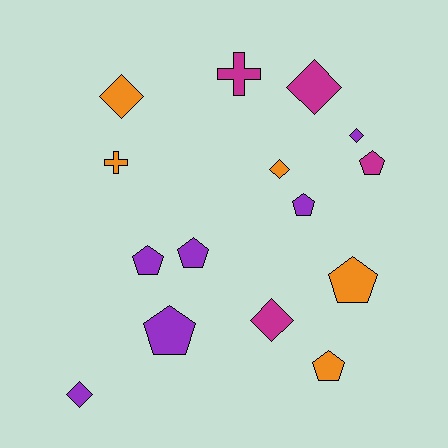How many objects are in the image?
There are 15 objects.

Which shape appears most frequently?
Pentagon, with 7 objects.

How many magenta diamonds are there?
There are 2 magenta diamonds.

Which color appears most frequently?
Purple, with 6 objects.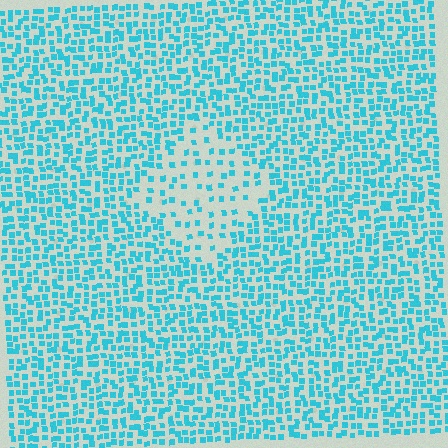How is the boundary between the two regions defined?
The boundary is defined by a change in element density (approximately 2.3x ratio). All elements are the same color, size, and shape.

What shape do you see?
I see a diamond.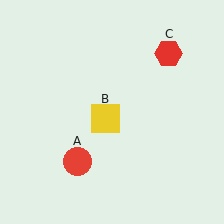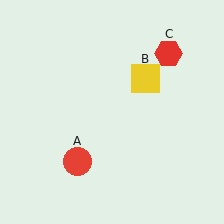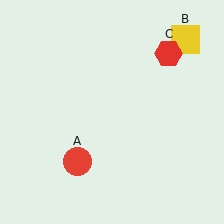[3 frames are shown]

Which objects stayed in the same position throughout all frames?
Red circle (object A) and red hexagon (object C) remained stationary.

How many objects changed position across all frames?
1 object changed position: yellow square (object B).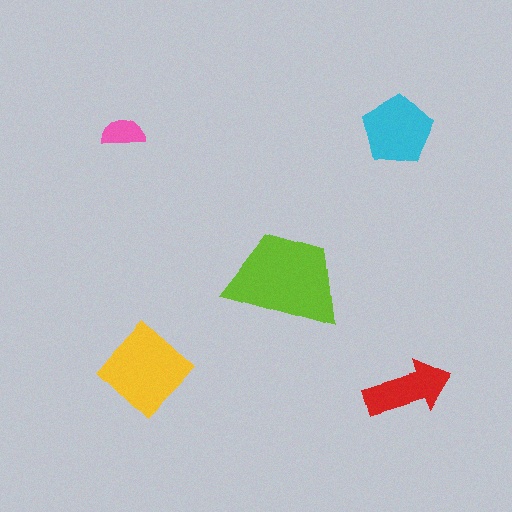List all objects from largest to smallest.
The lime trapezoid, the yellow diamond, the cyan pentagon, the red arrow, the pink semicircle.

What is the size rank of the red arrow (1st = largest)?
4th.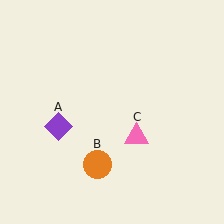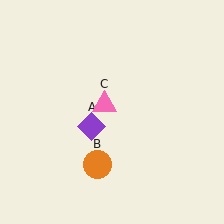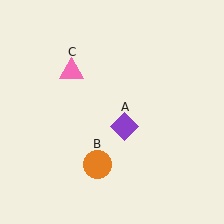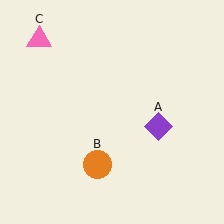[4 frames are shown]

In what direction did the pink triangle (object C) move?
The pink triangle (object C) moved up and to the left.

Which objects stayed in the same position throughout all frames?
Orange circle (object B) remained stationary.